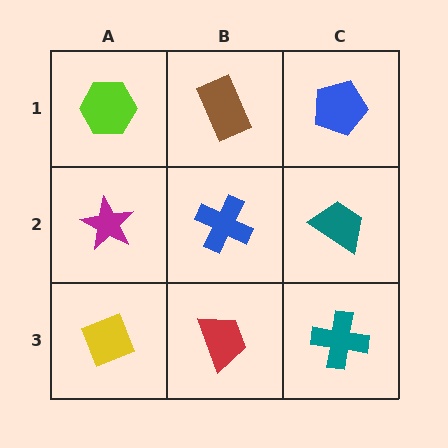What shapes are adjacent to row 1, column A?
A magenta star (row 2, column A), a brown rectangle (row 1, column B).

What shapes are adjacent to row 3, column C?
A teal trapezoid (row 2, column C), a red trapezoid (row 3, column B).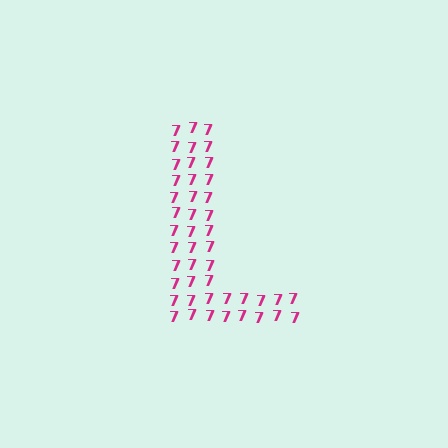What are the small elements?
The small elements are digit 7's.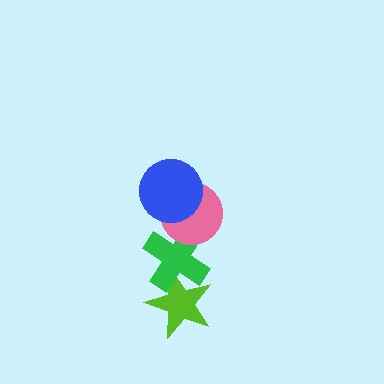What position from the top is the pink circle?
The pink circle is 2nd from the top.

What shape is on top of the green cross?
The pink circle is on top of the green cross.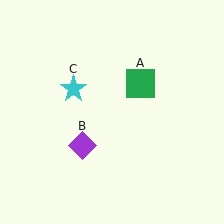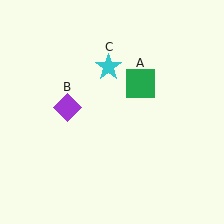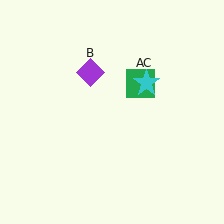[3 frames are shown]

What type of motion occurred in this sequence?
The purple diamond (object B), cyan star (object C) rotated clockwise around the center of the scene.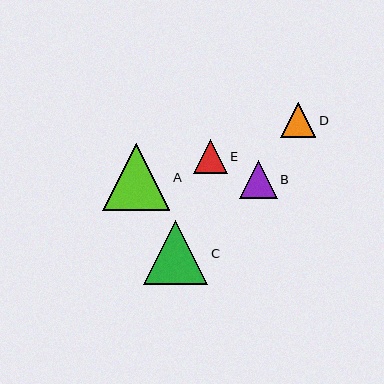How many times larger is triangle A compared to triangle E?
Triangle A is approximately 2.0 times the size of triangle E.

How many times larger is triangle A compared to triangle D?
Triangle A is approximately 1.9 times the size of triangle D.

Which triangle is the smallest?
Triangle E is the smallest with a size of approximately 34 pixels.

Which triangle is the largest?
Triangle A is the largest with a size of approximately 67 pixels.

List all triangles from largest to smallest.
From largest to smallest: A, C, B, D, E.